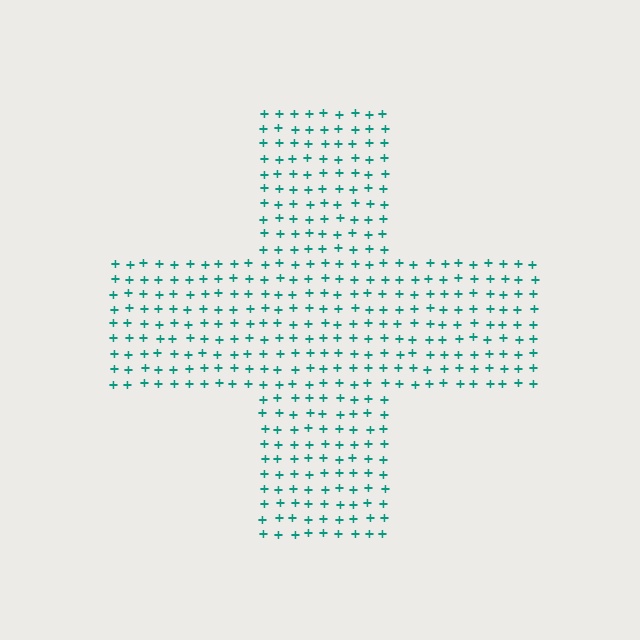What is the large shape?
The large shape is a cross.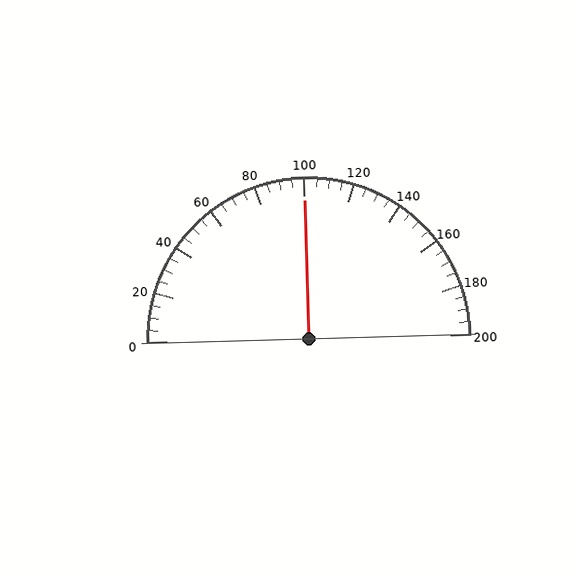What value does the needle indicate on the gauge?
The needle indicates approximately 100.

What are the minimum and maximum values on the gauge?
The gauge ranges from 0 to 200.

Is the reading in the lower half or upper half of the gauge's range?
The reading is in the upper half of the range (0 to 200).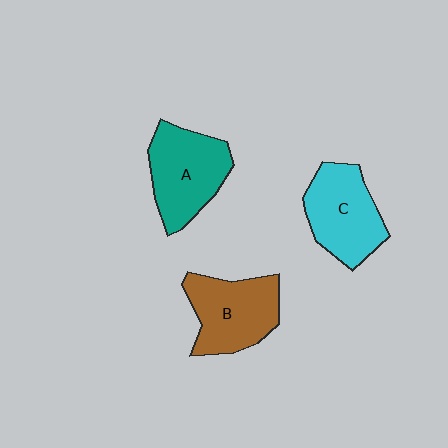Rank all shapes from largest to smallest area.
From largest to smallest: A (teal), B (brown), C (cyan).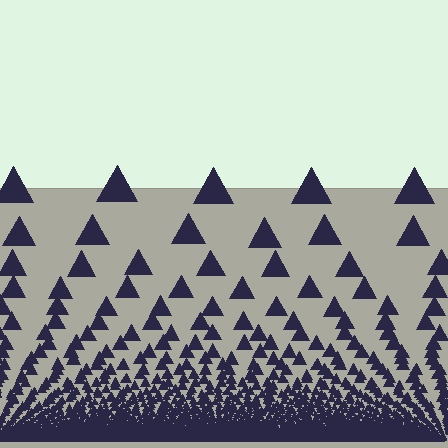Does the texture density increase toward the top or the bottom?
Density increases toward the bottom.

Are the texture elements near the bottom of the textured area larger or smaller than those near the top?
Smaller. The gradient is inverted — elements near the bottom are smaller and denser.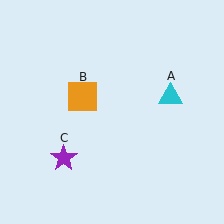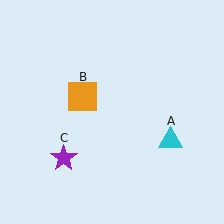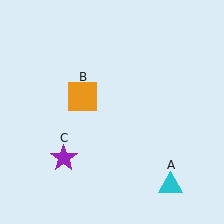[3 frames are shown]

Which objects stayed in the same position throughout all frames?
Orange square (object B) and purple star (object C) remained stationary.